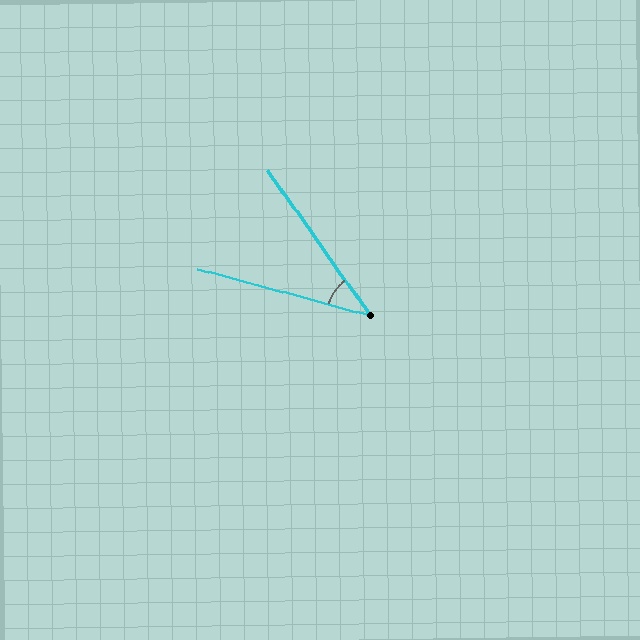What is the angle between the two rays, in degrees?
Approximately 40 degrees.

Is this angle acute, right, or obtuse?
It is acute.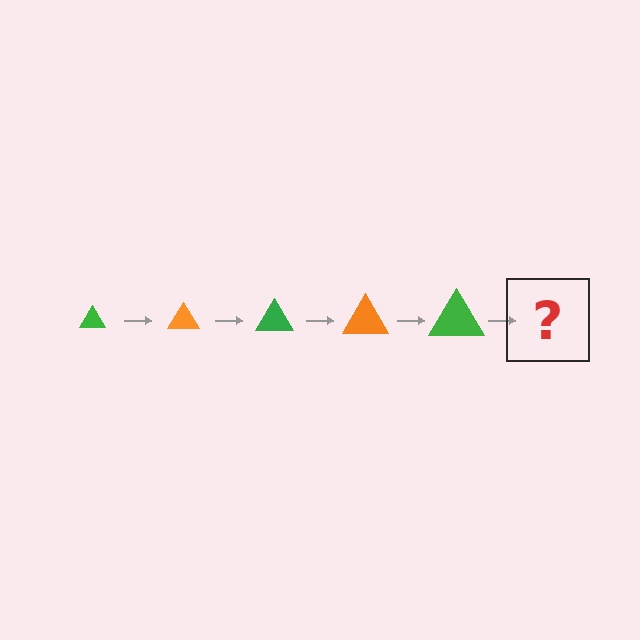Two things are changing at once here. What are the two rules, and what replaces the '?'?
The two rules are that the triangle grows larger each step and the color cycles through green and orange. The '?' should be an orange triangle, larger than the previous one.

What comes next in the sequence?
The next element should be an orange triangle, larger than the previous one.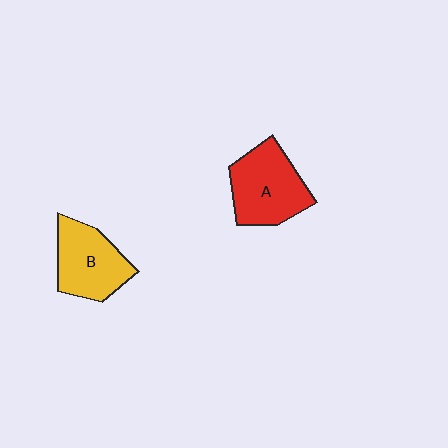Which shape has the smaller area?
Shape B (yellow).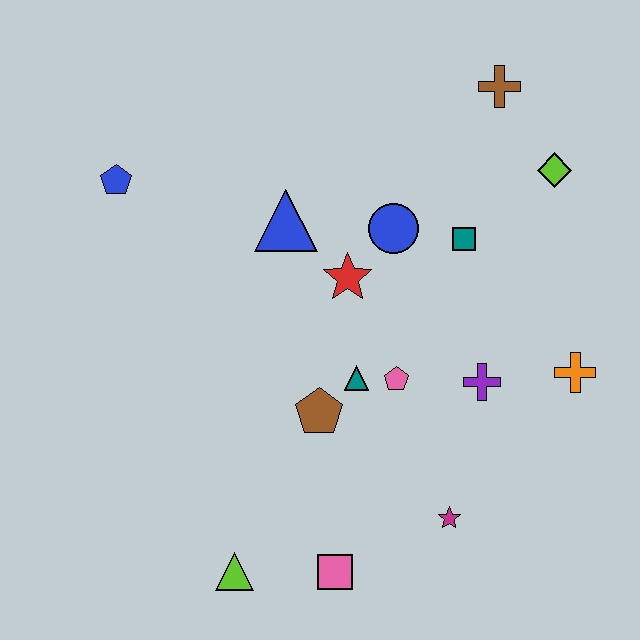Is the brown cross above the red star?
Yes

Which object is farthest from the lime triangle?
The brown cross is farthest from the lime triangle.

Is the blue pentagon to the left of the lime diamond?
Yes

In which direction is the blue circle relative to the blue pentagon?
The blue circle is to the right of the blue pentagon.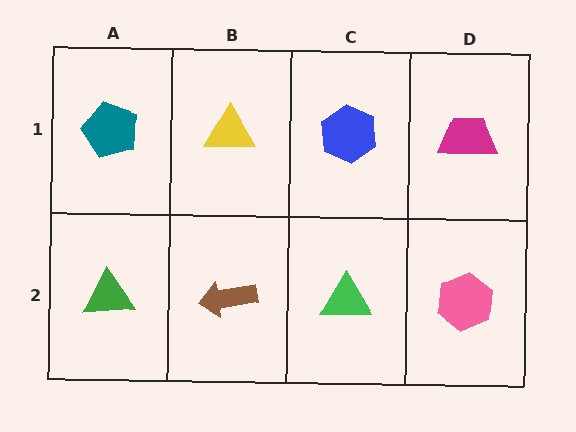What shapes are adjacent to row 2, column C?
A blue hexagon (row 1, column C), a brown arrow (row 2, column B), a pink hexagon (row 2, column D).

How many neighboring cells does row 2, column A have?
2.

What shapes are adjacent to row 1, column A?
A green triangle (row 2, column A), a yellow triangle (row 1, column B).